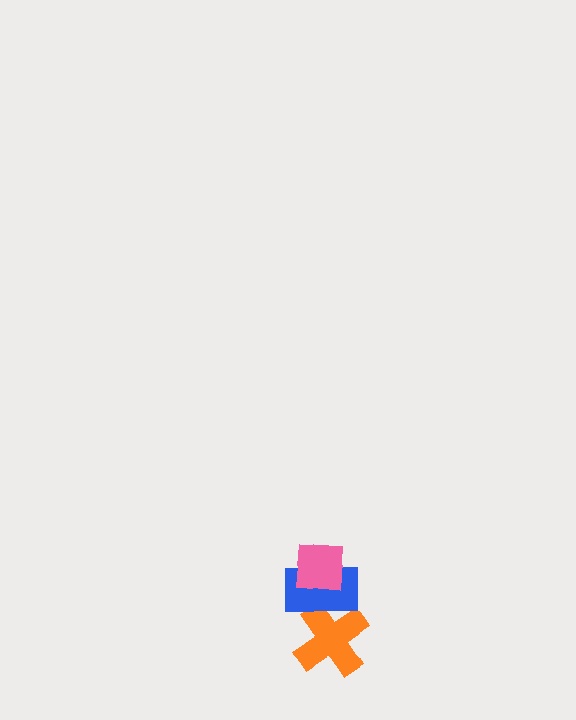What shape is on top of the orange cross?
The blue rectangle is on top of the orange cross.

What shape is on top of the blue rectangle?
The pink square is on top of the blue rectangle.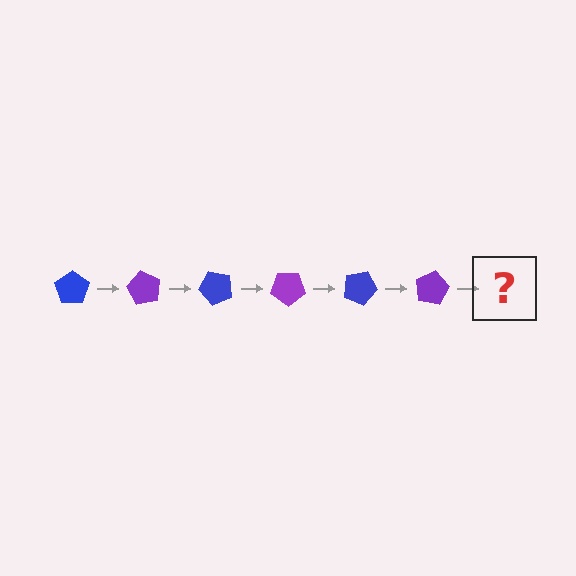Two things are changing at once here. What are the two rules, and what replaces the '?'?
The two rules are that it rotates 60 degrees each step and the color cycles through blue and purple. The '?' should be a blue pentagon, rotated 360 degrees from the start.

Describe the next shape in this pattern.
It should be a blue pentagon, rotated 360 degrees from the start.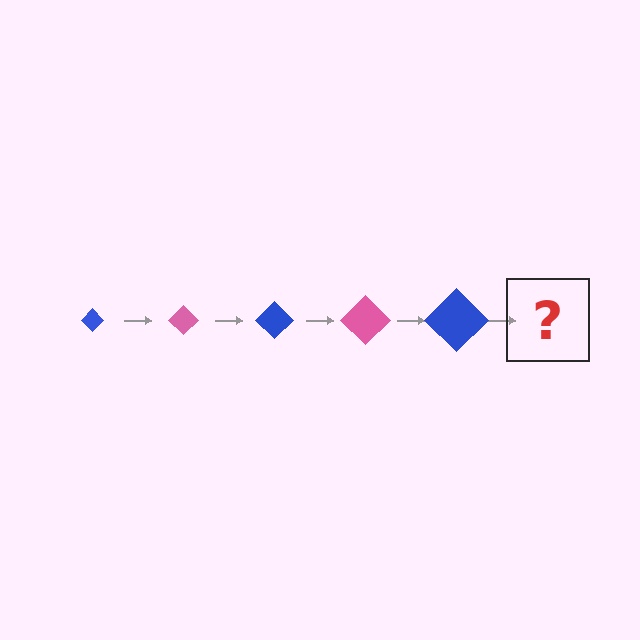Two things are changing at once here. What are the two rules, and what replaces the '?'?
The two rules are that the diamond grows larger each step and the color cycles through blue and pink. The '?' should be a pink diamond, larger than the previous one.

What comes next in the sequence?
The next element should be a pink diamond, larger than the previous one.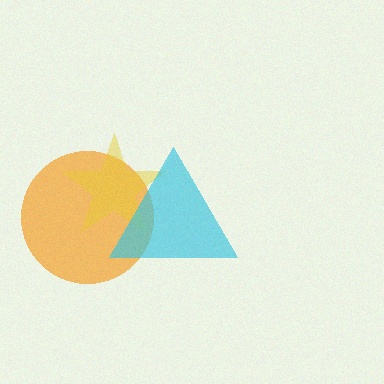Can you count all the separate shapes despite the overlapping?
Yes, there are 3 separate shapes.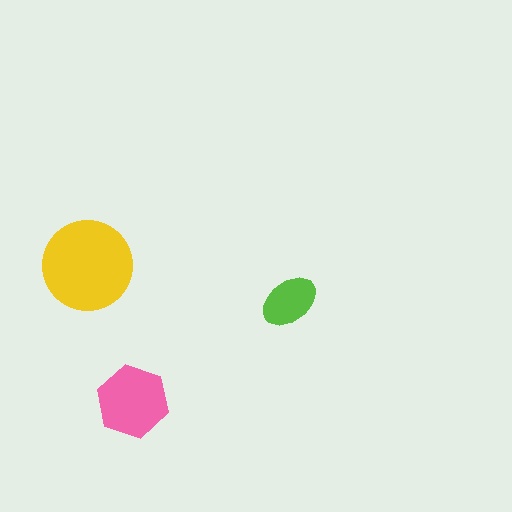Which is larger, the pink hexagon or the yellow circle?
The yellow circle.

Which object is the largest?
The yellow circle.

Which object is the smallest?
The lime ellipse.